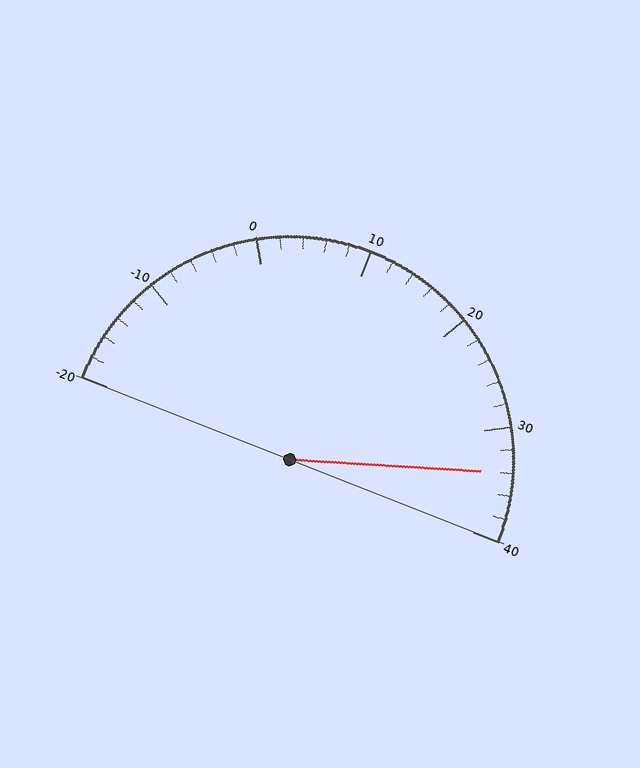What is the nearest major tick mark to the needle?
The nearest major tick mark is 30.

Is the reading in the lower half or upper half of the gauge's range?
The reading is in the upper half of the range (-20 to 40).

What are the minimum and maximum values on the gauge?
The gauge ranges from -20 to 40.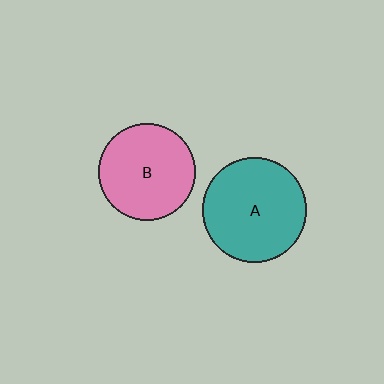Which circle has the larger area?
Circle A (teal).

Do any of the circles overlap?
No, none of the circles overlap.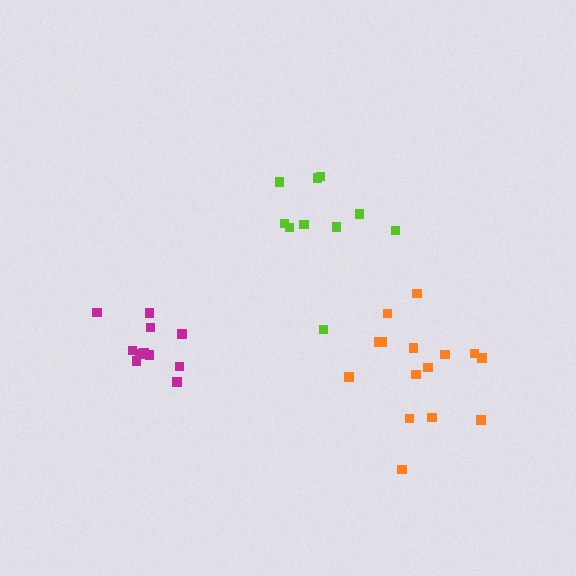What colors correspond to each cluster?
The clusters are colored: lime, orange, magenta.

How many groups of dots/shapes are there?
There are 3 groups.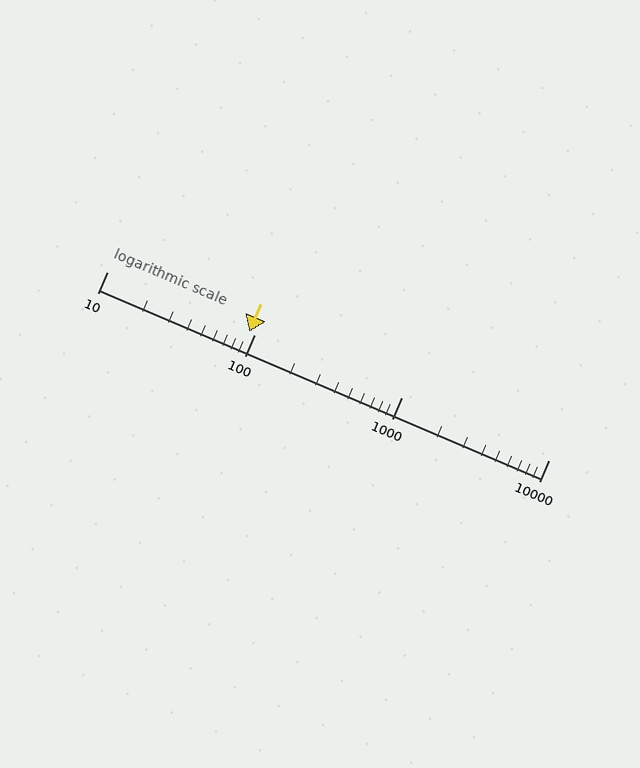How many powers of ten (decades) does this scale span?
The scale spans 3 decades, from 10 to 10000.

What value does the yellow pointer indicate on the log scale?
The pointer indicates approximately 93.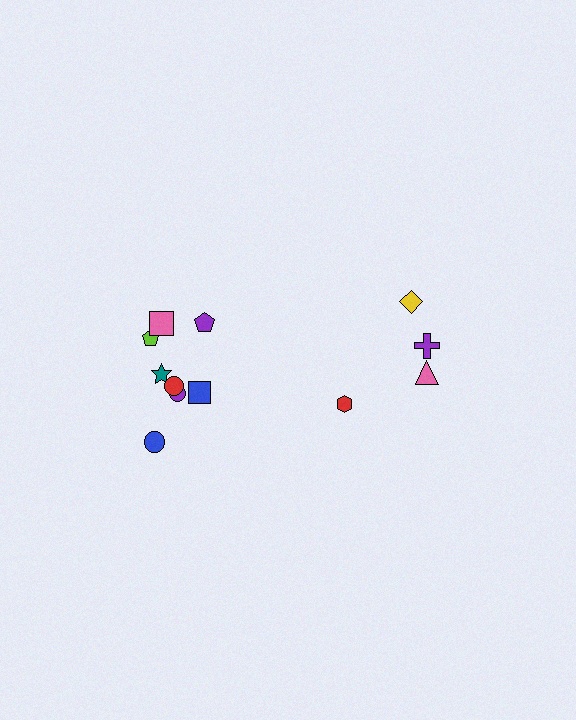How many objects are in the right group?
There are 4 objects.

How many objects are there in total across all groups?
There are 12 objects.